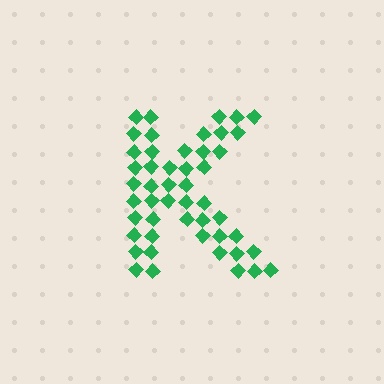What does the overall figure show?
The overall figure shows the letter K.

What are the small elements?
The small elements are diamonds.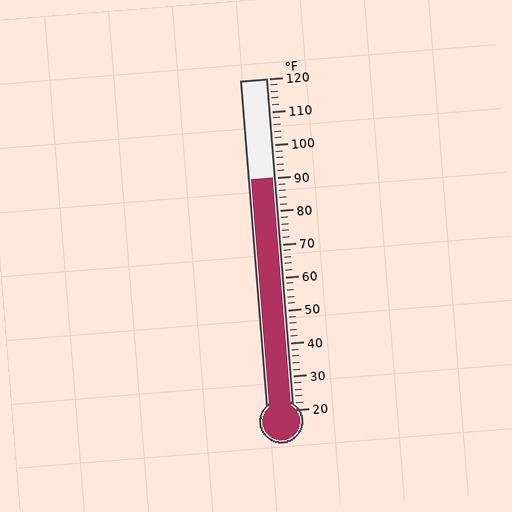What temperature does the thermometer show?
The thermometer shows approximately 90°F.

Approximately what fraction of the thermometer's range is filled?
The thermometer is filled to approximately 70% of its range.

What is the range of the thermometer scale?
The thermometer scale ranges from 20°F to 120°F.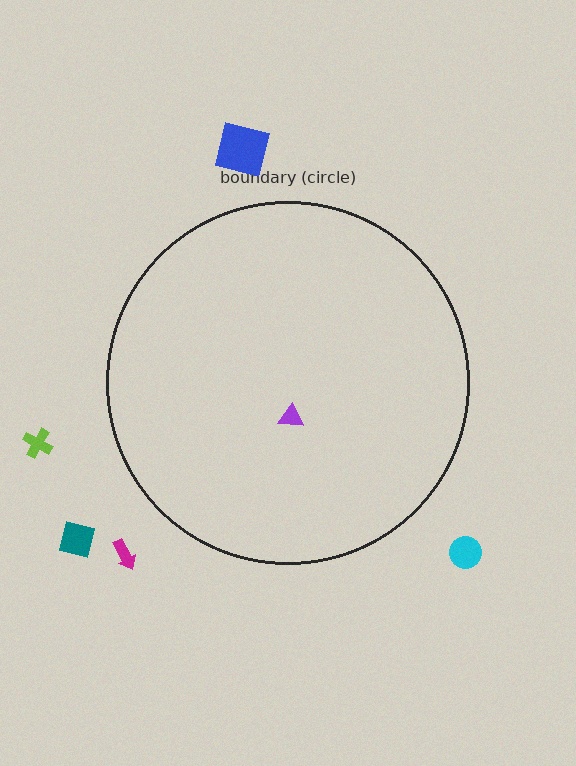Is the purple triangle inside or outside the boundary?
Inside.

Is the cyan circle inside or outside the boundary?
Outside.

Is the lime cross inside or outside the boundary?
Outside.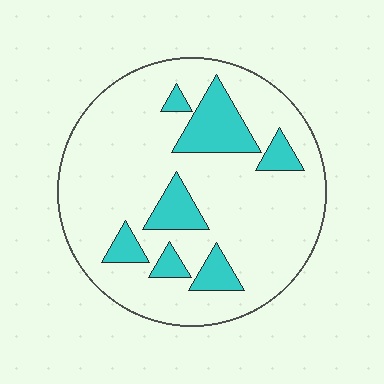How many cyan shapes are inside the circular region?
7.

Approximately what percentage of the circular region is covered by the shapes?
Approximately 20%.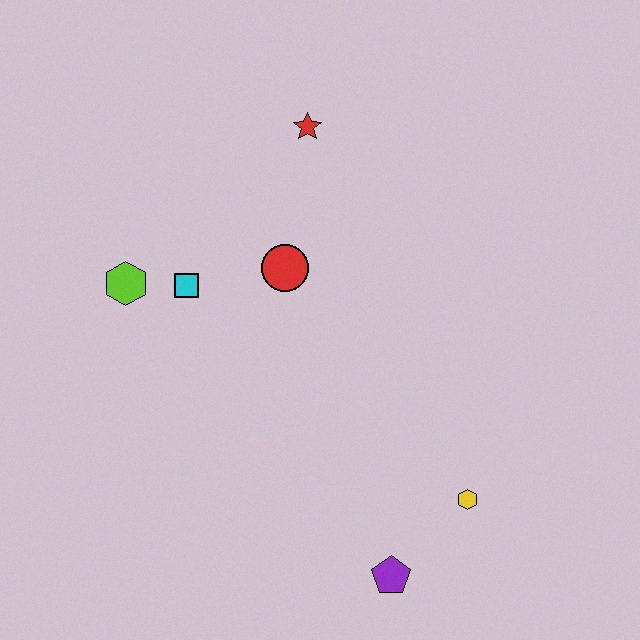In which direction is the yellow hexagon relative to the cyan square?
The yellow hexagon is to the right of the cyan square.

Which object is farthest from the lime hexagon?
The yellow hexagon is farthest from the lime hexagon.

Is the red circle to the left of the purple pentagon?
Yes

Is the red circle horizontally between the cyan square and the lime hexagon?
No